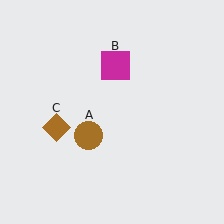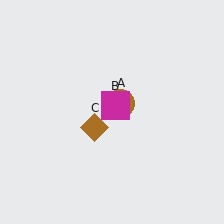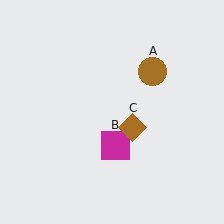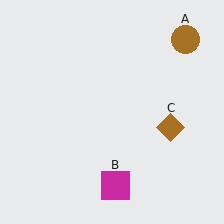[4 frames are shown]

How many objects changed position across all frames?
3 objects changed position: brown circle (object A), magenta square (object B), brown diamond (object C).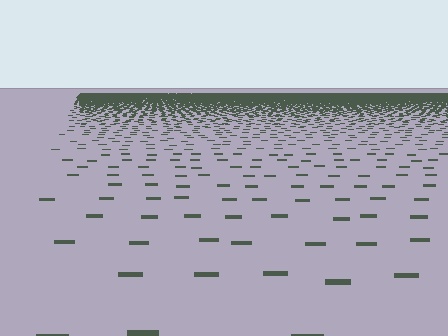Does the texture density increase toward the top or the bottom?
Density increases toward the top.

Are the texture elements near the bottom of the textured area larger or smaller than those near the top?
Larger. Near the bottom, elements are closer to the viewer and appear at a bigger on-screen size.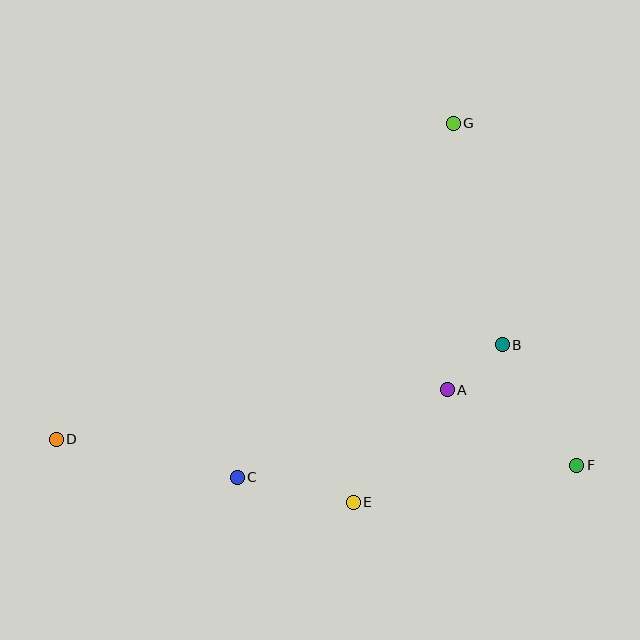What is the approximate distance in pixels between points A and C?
The distance between A and C is approximately 227 pixels.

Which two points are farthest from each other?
Points D and F are farthest from each other.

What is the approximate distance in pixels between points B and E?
The distance between B and E is approximately 217 pixels.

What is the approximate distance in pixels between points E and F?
The distance between E and F is approximately 227 pixels.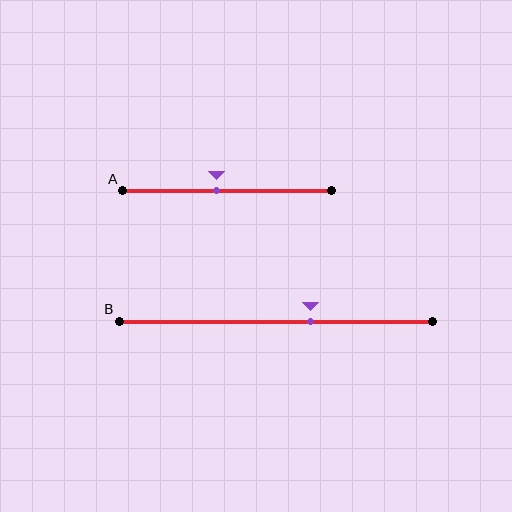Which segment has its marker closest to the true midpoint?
Segment A has its marker closest to the true midpoint.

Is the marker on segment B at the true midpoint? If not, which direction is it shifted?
No, the marker on segment B is shifted to the right by about 11% of the segment length.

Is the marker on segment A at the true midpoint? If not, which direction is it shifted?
No, the marker on segment A is shifted to the left by about 5% of the segment length.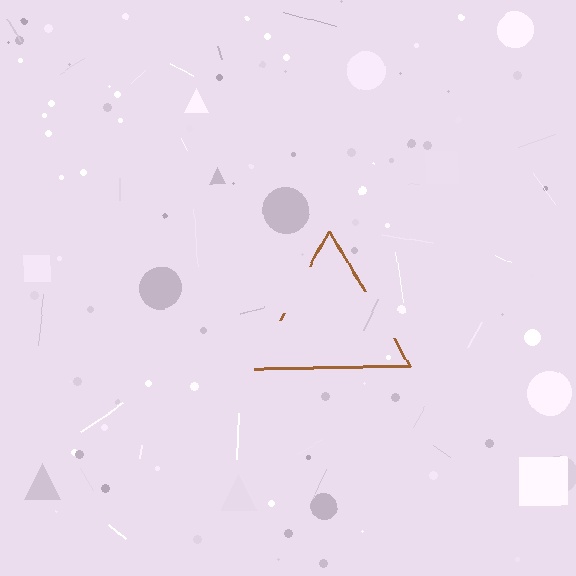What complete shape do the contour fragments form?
The contour fragments form a triangle.